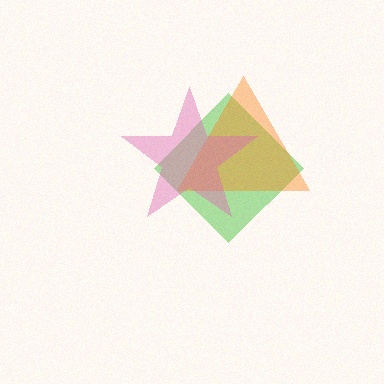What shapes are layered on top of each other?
The layered shapes are: a green diamond, an orange triangle, a pink star.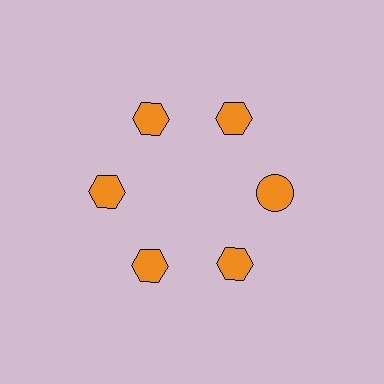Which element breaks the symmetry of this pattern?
The orange circle at roughly the 3 o'clock position breaks the symmetry. All other shapes are orange hexagons.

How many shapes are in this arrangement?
There are 6 shapes arranged in a ring pattern.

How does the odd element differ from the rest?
It has a different shape: circle instead of hexagon.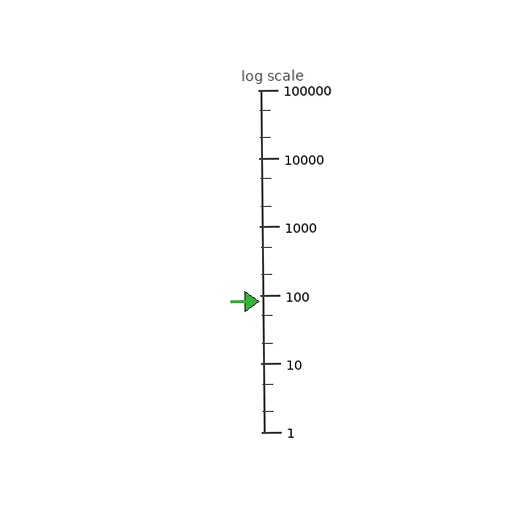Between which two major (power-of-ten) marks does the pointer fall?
The pointer is between 10 and 100.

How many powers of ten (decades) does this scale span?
The scale spans 5 decades, from 1 to 100000.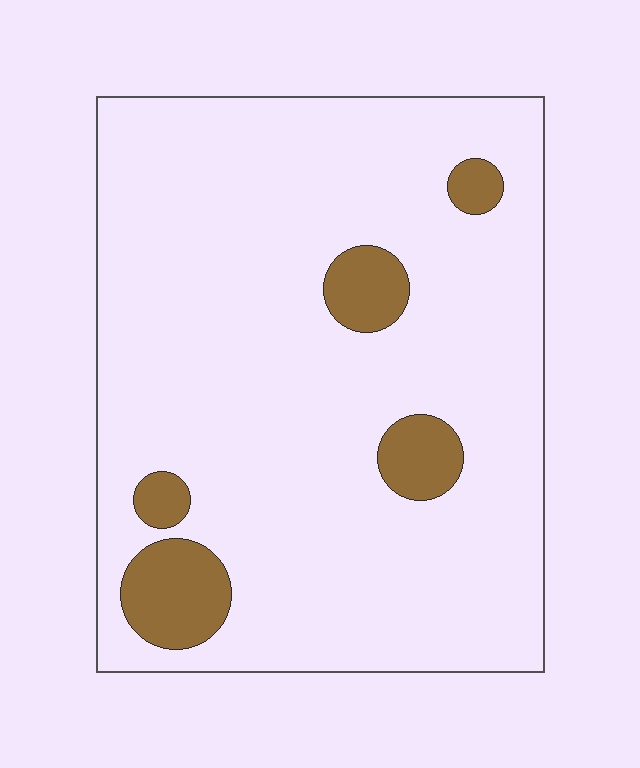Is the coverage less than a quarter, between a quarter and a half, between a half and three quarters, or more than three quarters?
Less than a quarter.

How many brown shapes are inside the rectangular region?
5.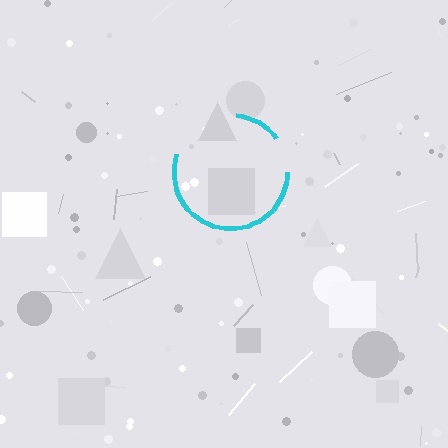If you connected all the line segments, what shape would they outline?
They would outline a circle.